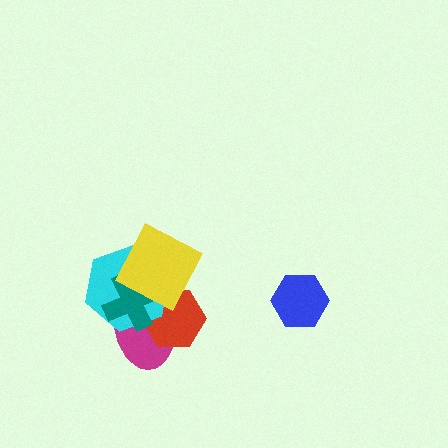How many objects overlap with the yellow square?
4 objects overlap with the yellow square.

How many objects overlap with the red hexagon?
4 objects overlap with the red hexagon.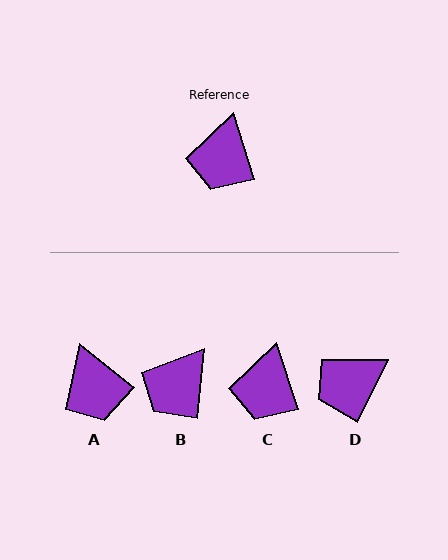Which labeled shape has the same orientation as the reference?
C.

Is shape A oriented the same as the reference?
No, it is off by about 34 degrees.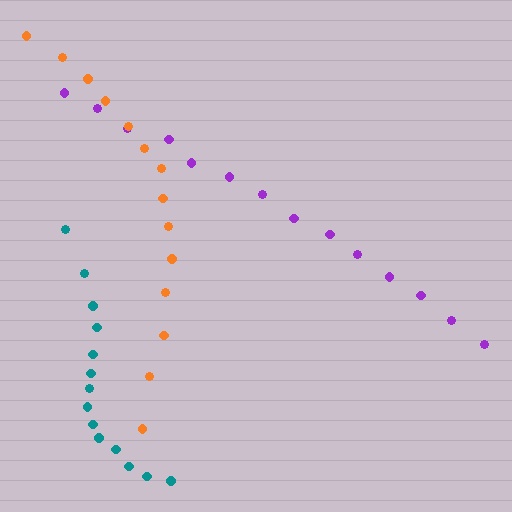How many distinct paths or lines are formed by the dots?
There are 3 distinct paths.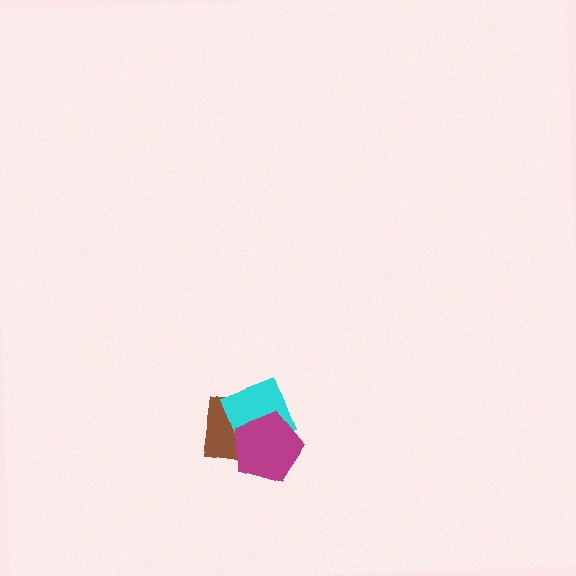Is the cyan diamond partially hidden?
Yes, it is partially covered by another shape.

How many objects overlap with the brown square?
2 objects overlap with the brown square.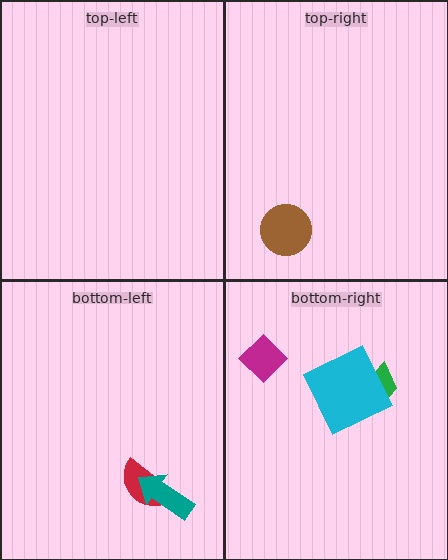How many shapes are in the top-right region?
1.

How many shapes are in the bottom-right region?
3.